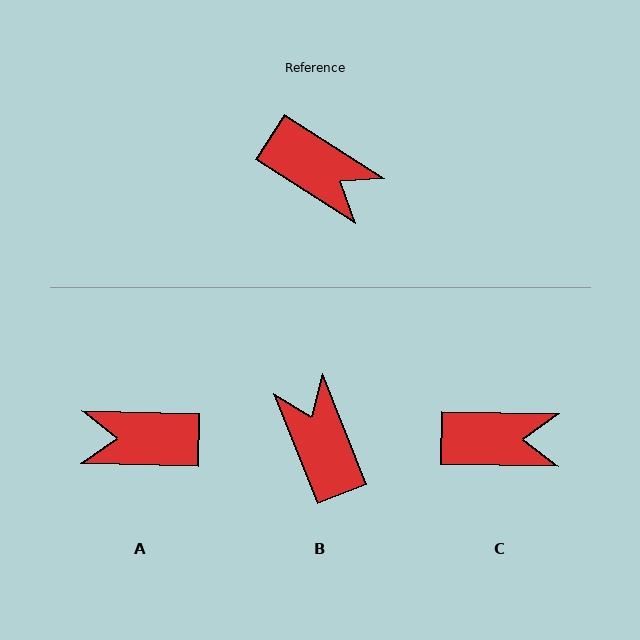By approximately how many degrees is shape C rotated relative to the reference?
Approximately 31 degrees counter-clockwise.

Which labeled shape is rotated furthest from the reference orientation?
A, about 149 degrees away.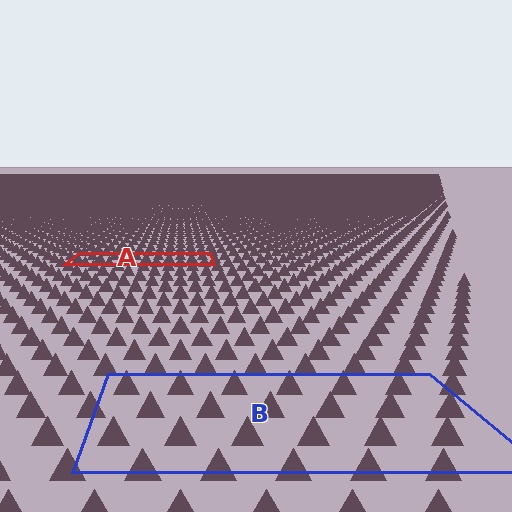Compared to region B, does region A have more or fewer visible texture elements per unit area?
Region A has more texture elements per unit area — they are packed more densely because it is farther away.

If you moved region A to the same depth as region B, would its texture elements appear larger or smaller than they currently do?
They would appear larger. At a closer depth, the same texture elements are projected at a bigger on-screen size.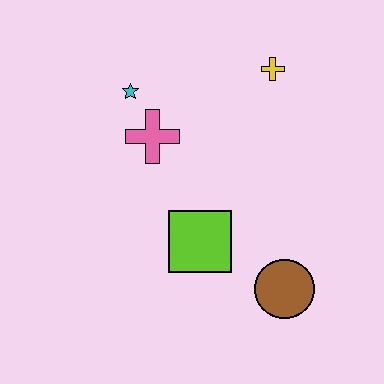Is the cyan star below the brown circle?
No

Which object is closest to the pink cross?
The cyan star is closest to the pink cross.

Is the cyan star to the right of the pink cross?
No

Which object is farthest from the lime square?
The yellow cross is farthest from the lime square.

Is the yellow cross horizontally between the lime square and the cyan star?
No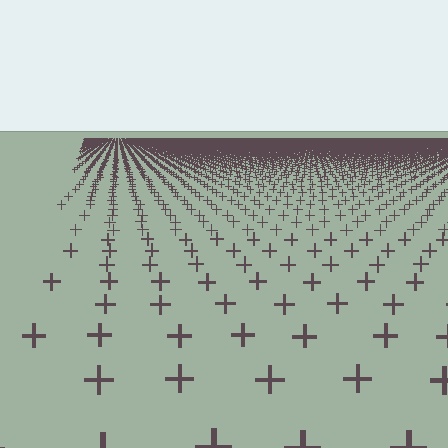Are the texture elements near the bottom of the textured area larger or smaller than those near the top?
Larger. Near the bottom, elements are closer to the viewer and appear at a bigger on-screen size.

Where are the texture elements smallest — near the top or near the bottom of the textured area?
Near the top.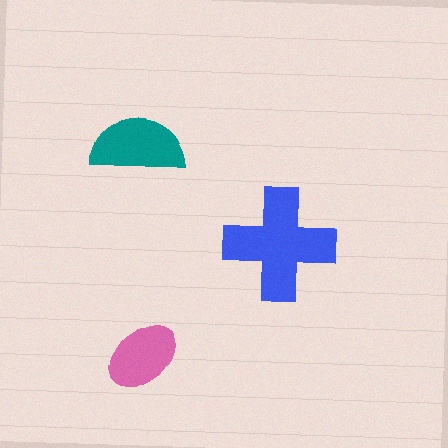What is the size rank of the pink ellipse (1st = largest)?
3rd.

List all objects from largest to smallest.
The blue cross, the teal semicircle, the pink ellipse.